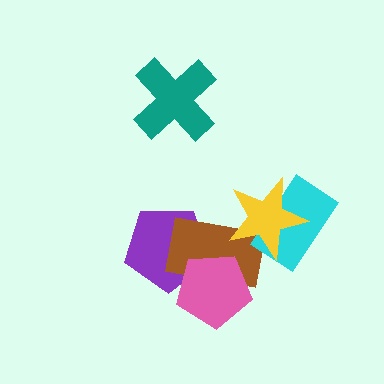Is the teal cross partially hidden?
No, no other shape covers it.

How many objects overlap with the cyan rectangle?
1 object overlaps with the cyan rectangle.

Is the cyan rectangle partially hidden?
Yes, it is partially covered by another shape.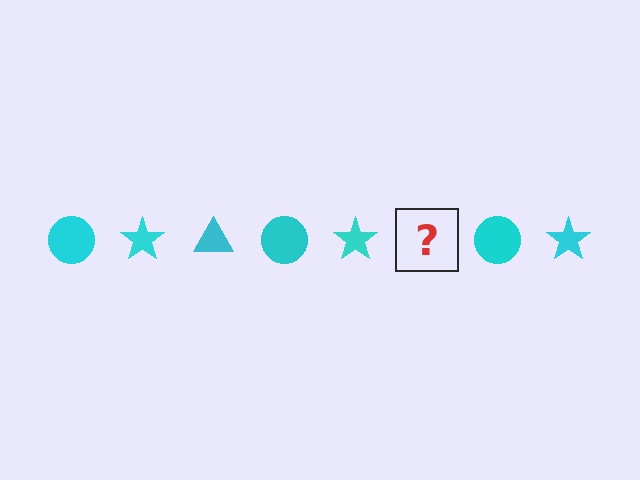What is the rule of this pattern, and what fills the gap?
The rule is that the pattern cycles through circle, star, triangle shapes in cyan. The gap should be filled with a cyan triangle.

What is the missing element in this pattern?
The missing element is a cyan triangle.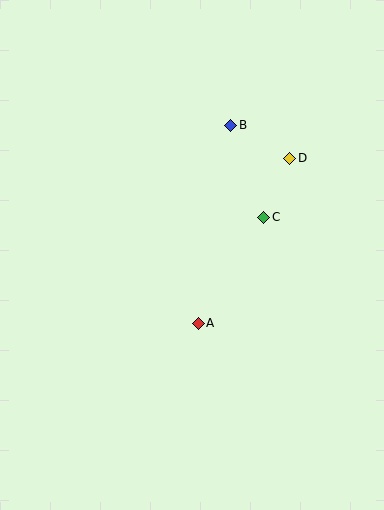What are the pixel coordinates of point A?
Point A is at (198, 323).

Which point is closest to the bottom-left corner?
Point A is closest to the bottom-left corner.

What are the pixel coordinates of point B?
Point B is at (231, 125).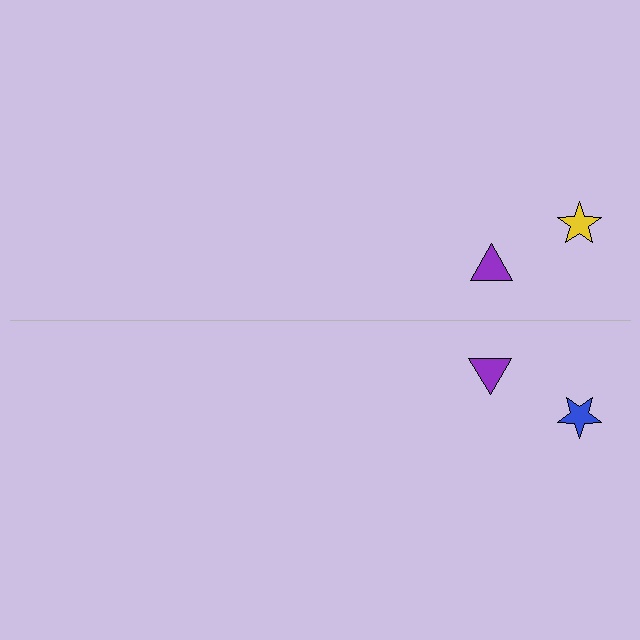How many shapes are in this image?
There are 4 shapes in this image.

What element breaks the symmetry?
The blue star on the bottom side breaks the symmetry — its mirror counterpart is yellow.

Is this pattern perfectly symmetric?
No, the pattern is not perfectly symmetric. The blue star on the bottom side breaks the symmetry — its mirror counterpart is yellow.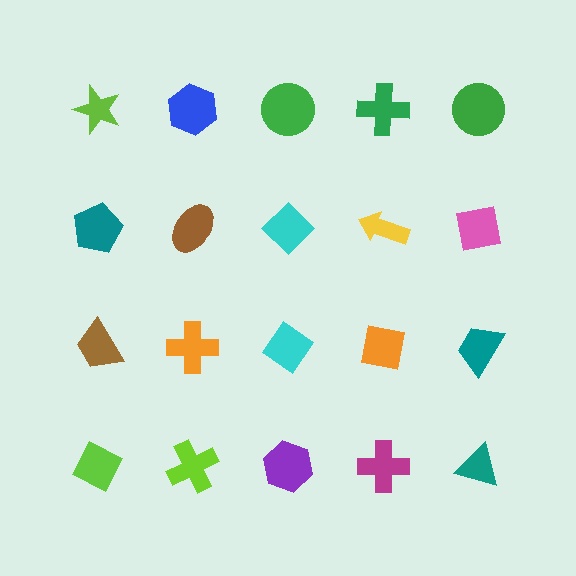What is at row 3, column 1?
A brown trapezoid.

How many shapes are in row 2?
5 shapes.